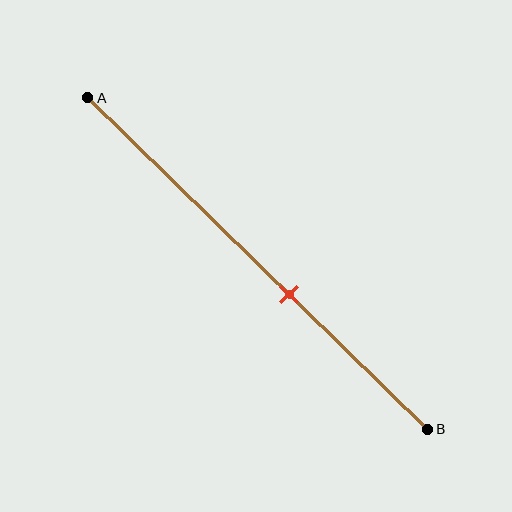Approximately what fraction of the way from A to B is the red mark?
The red mark is approximately 60% of the way from A to B.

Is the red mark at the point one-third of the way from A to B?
No, the mark is at about 60% from A, not at the 33% one-third point.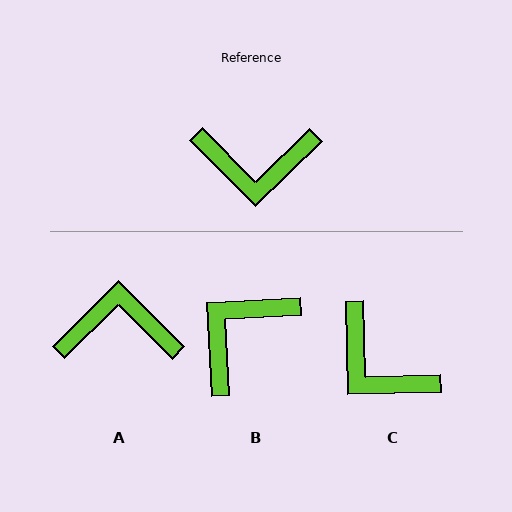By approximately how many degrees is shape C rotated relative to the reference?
Approximately 43 degrees clockwise.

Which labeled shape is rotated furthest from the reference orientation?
A, about 180 degrees away.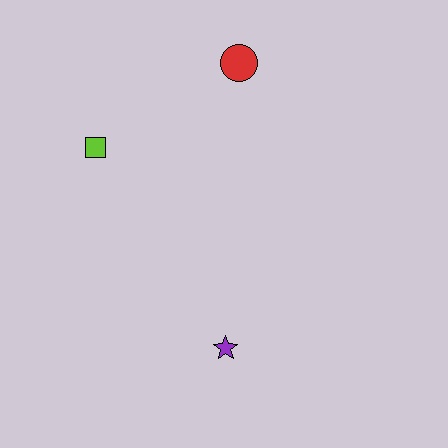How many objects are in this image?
There are 3 objects.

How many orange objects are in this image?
There are no orange objects.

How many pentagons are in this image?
There are no pentagons.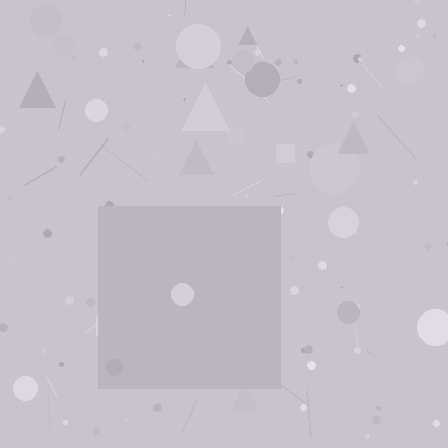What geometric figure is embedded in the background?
A square is embedded in the background.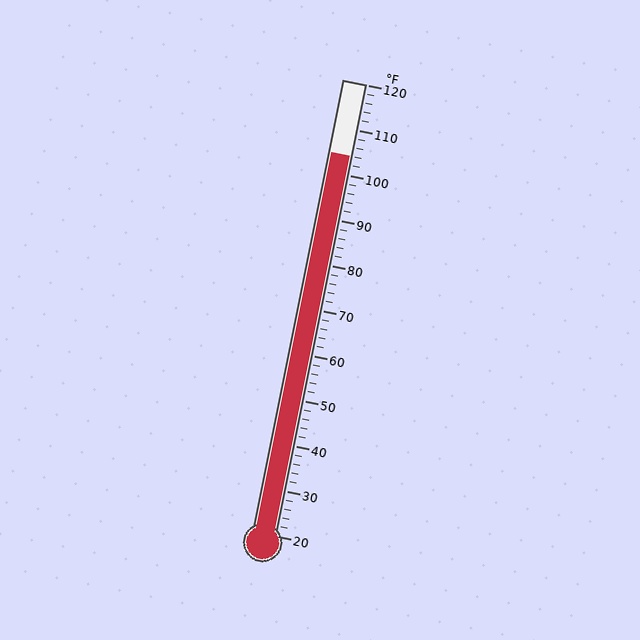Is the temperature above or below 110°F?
The temperature is below 110°F.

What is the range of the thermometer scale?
The thermometer scale ranges from 20°F to 120°F.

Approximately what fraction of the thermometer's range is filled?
The thermometer is filled to approximately 85% of its range.